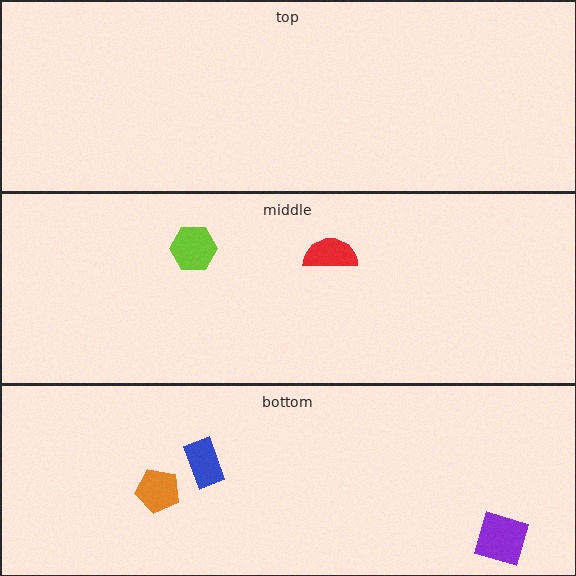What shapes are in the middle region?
The lime hexagon, the red semicircle.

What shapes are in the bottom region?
The orange pentagon, the purple diamond, the blue rectangle.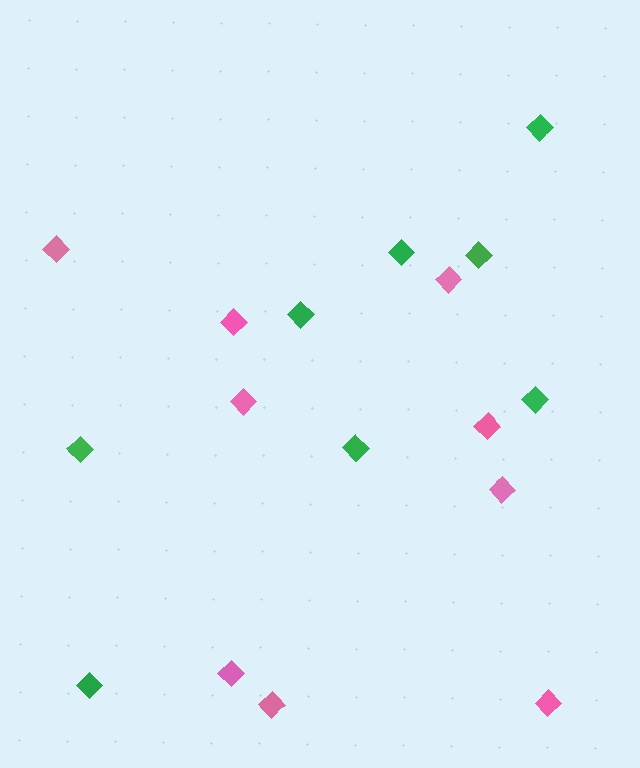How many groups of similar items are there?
There are 2 groups: one group of pink diamonds (9) and one group of green diamonds (8).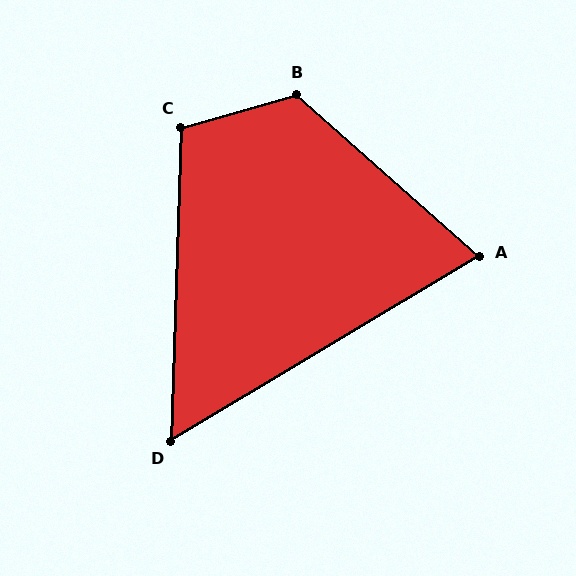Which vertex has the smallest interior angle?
D, at approximately 57 degrees.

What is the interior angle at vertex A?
Approximately 72 degrees (acute).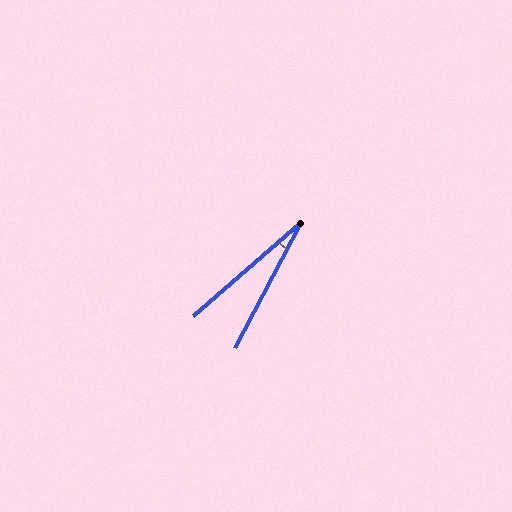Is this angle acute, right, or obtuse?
It is acute.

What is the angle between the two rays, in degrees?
Approximately 21 degrees.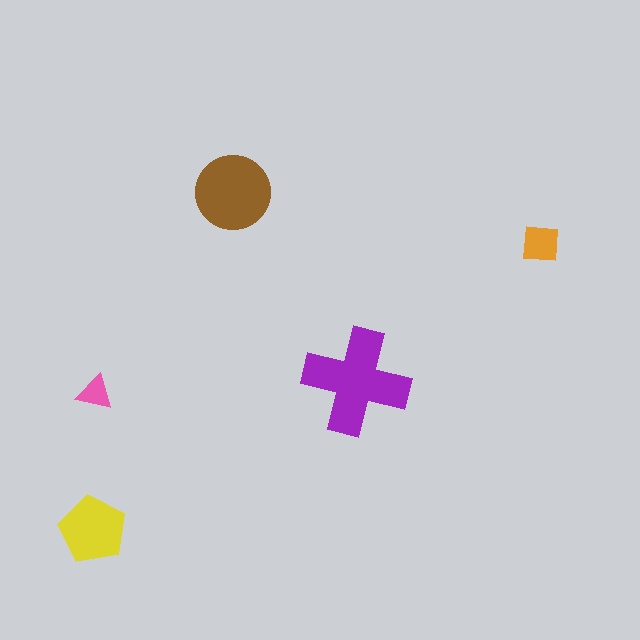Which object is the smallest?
The pink triangle.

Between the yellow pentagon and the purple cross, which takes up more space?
The purple cross.